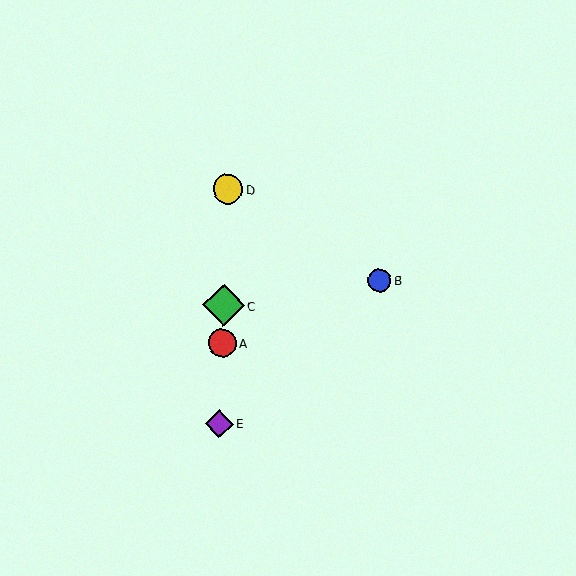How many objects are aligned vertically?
4 objects (A, C, D, E) are aligned vertically.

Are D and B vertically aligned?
No, D is at x≈228 and B is at x≈379.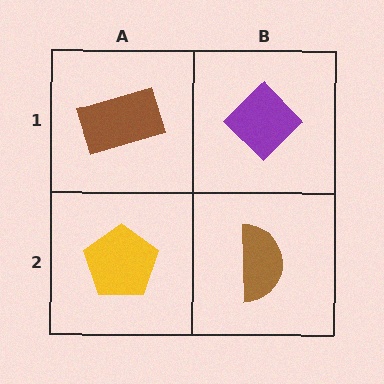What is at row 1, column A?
A brown rectangle.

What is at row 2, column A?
A yellow pentagon.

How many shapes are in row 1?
2 shapes.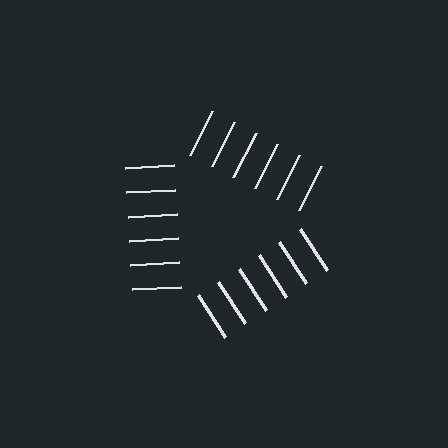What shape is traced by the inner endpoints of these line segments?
An illusory triangle — the line segments terminate on its edges but no continuous stroke is drawn.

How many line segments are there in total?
18 — 6 along each of the 3 edges.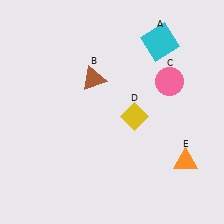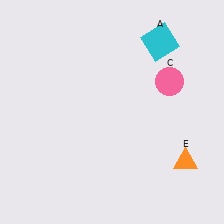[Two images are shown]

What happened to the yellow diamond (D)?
The yellow diamond (D) was removed in Image 2. It was in the bottom-right area of Image 1.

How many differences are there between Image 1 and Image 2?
There are 2 differences between the two images.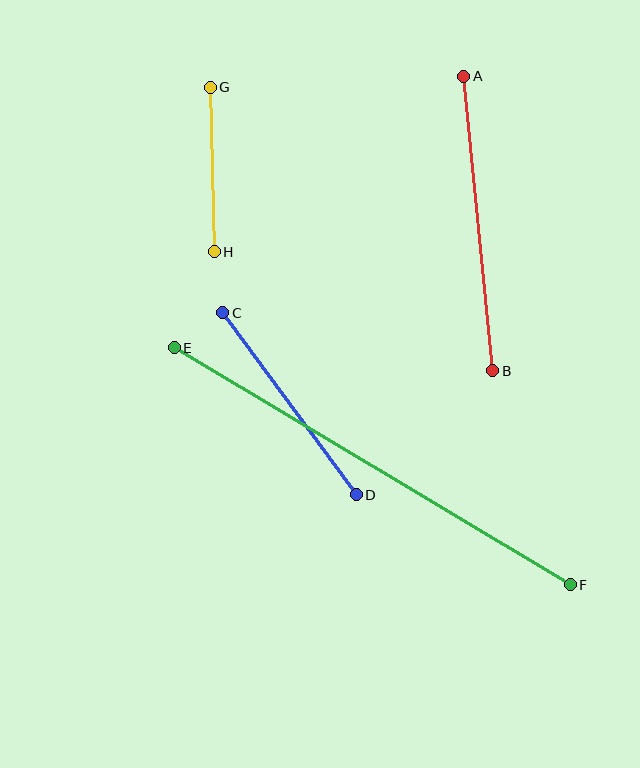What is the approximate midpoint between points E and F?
The midpoint is at approximately (372, 466) pixels.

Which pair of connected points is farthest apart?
Points E and F are farthest apart.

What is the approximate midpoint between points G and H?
The midpoint is at approximately (212, 169) pixels.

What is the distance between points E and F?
The distance is approximately 462 pixels.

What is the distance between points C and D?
The distance is approximately 226 pixels.